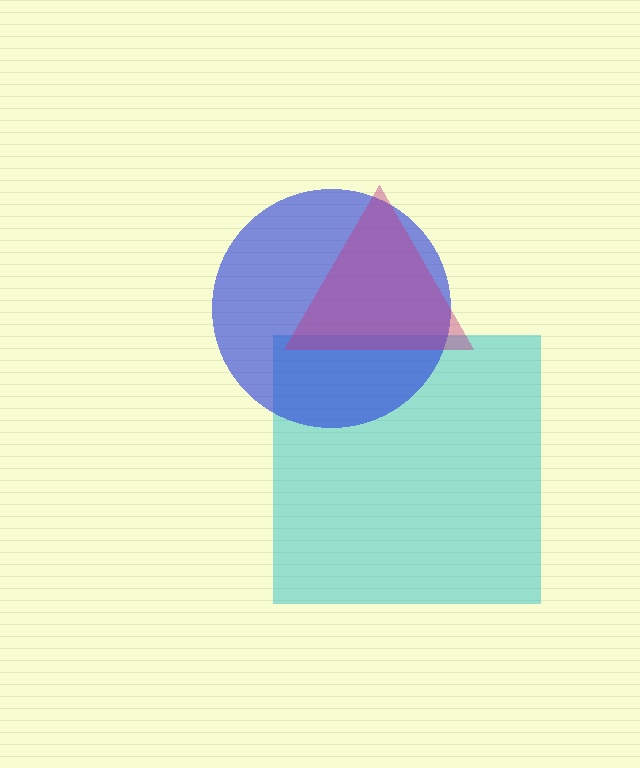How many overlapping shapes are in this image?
There are 3 overlapping shapes in the image.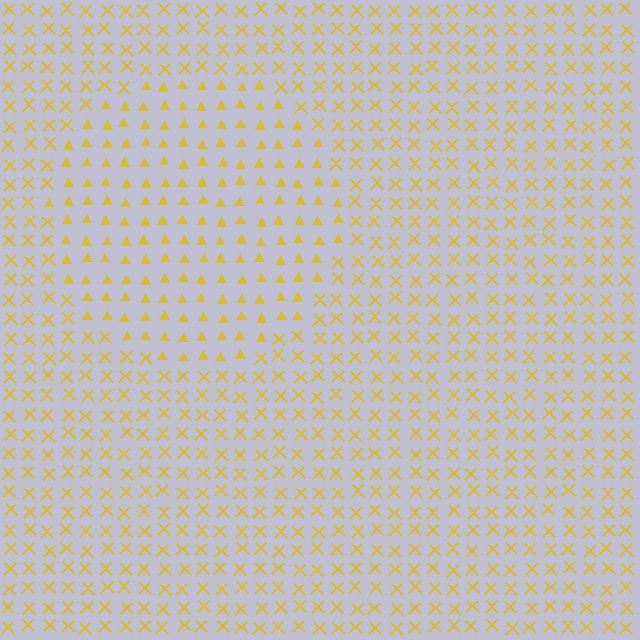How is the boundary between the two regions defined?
The boundary is defined by a change in element shape: triangles inside vs. X marks outside. All elements share the same color and spacing.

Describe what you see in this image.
The image is filled with small yellow elements arranged in a uniform grid. A circle-shaped region contains triangles, while the surrounding area contains X marks. The boundary is defined purely by the change in element shape.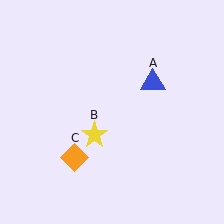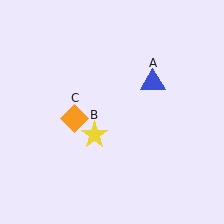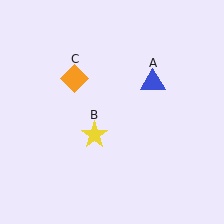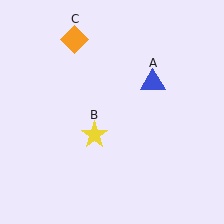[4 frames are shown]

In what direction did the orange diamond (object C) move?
The orange diamond (object C) moved up.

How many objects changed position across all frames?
1 object changed position: orange diamond (object C).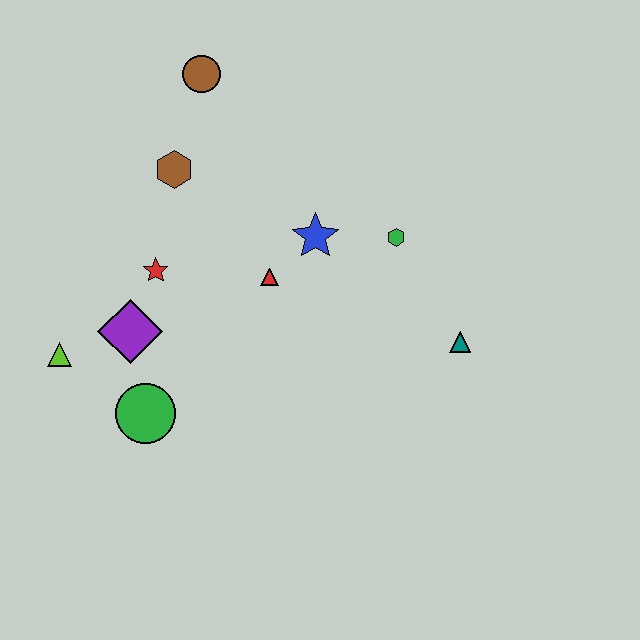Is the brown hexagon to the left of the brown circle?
Yes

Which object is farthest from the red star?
The teal triangle is farthest from the red star.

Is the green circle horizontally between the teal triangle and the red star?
No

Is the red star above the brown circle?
No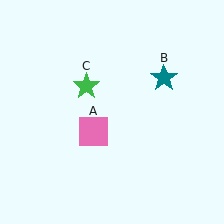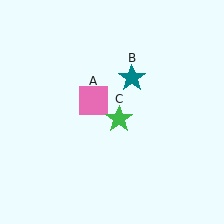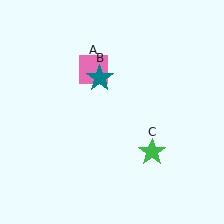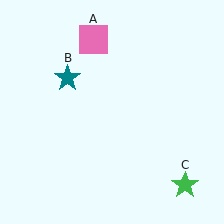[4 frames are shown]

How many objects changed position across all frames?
3 objects changed position: pink square (object A), teal star (object B), green star (object C).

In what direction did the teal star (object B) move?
The teal star (object B) moved left.